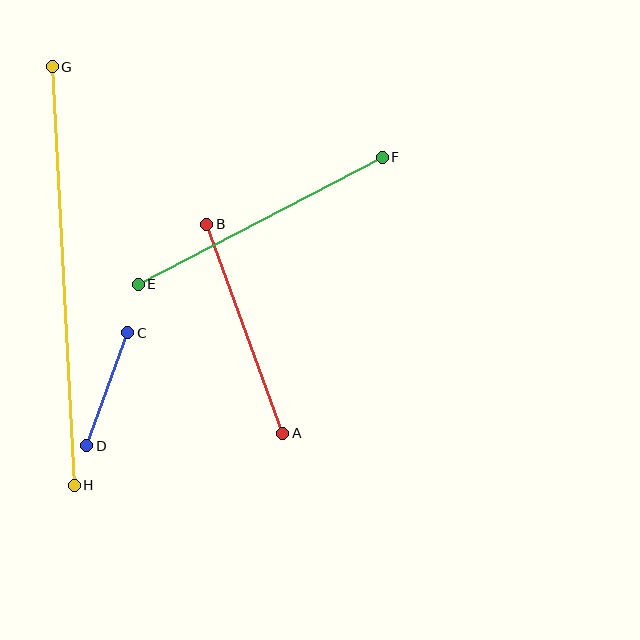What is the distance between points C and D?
The distance is approximately 121 pixels.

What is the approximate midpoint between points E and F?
The midpoint is at approximately (260, 221) pixels.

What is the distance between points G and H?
The distance is approximately 419 pixels.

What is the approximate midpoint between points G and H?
The midpoint is at approximately (63, 276) pixels.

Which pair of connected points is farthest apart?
Points G and H are farthest apart.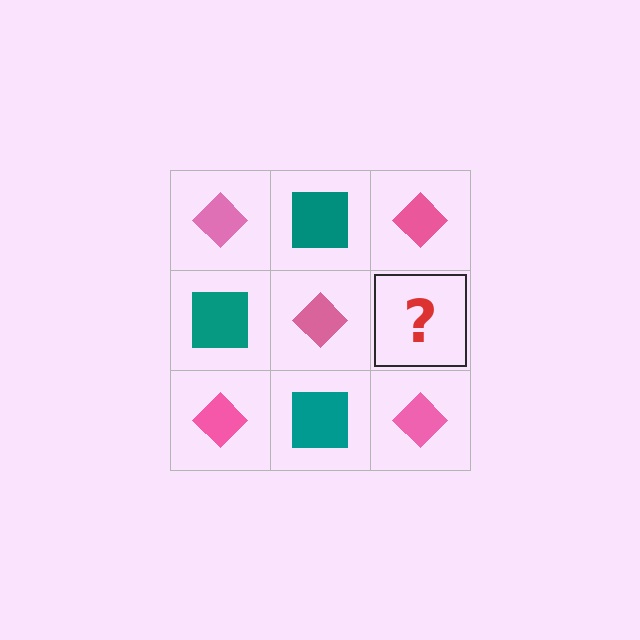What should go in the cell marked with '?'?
The missing cell should contain a teal square.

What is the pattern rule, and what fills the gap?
The rule is that it alternates pink diamond and teal square in a checkerboard pattern. The gap should be filled with a teal square.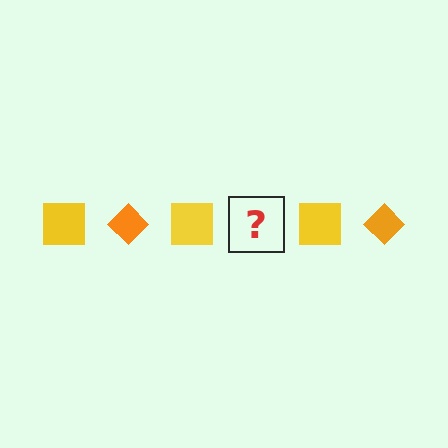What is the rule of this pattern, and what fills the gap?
The rule is that the pattern alternates between yellow square and orange diamond. The gap should be filled with an orange diamond.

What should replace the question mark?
The question mark should be replaced with an orange diamond.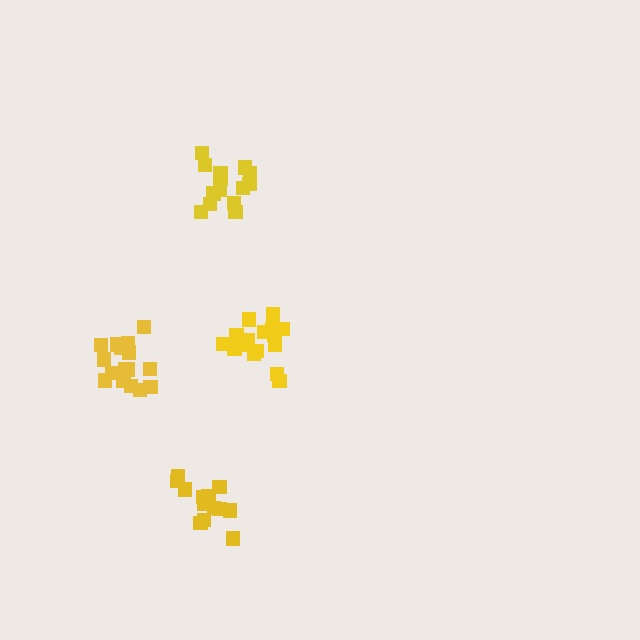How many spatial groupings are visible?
There are 4 spatial groupings.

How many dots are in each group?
Group 1: 18 dots, Group 2: 14 dots, Group 3: 18 dots, Group 4: 13 dots (63 total).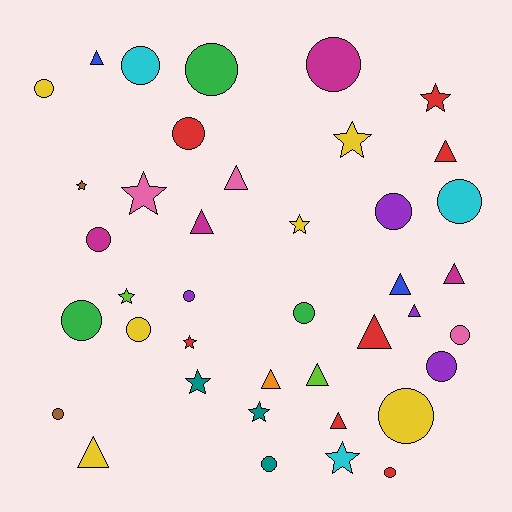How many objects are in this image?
There are 40 objects.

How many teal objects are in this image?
There are 3 teal objects.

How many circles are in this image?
There are 18 circles.